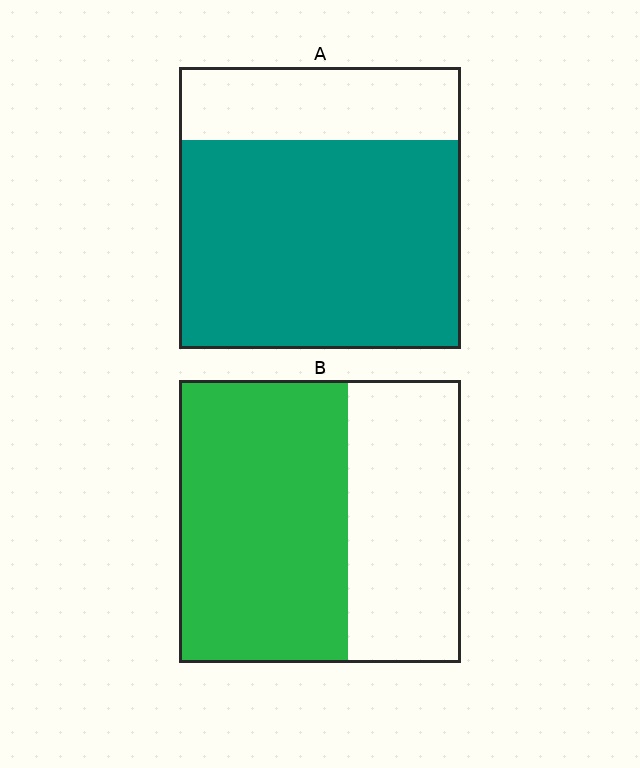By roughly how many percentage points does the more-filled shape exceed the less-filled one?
By roughly 15 percentage points (A over B).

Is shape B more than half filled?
Yes.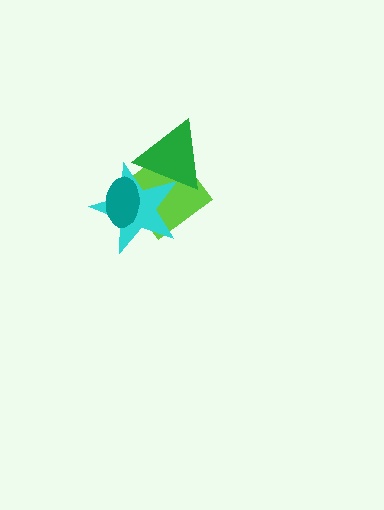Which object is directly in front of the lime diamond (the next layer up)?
The green triangle is directly in front of the lime diamond.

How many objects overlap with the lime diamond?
3 objects overlap with the lime diamond.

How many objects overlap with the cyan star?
3 objects overlap with the cyan star.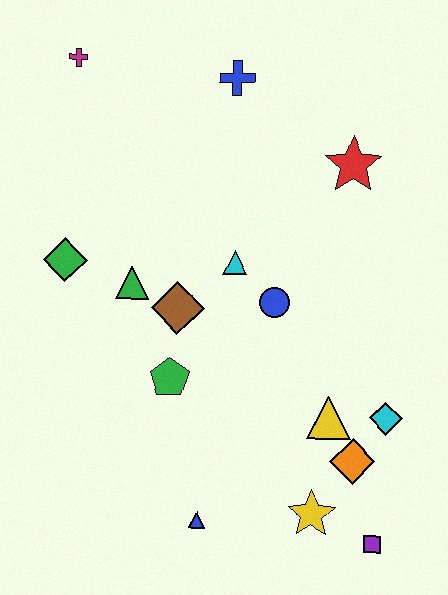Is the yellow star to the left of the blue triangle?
No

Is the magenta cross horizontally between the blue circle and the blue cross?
No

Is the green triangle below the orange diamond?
No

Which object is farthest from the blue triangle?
The magenta cross is farthest from the blue triangle.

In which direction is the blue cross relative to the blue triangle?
The blue cross is above the blue triangle.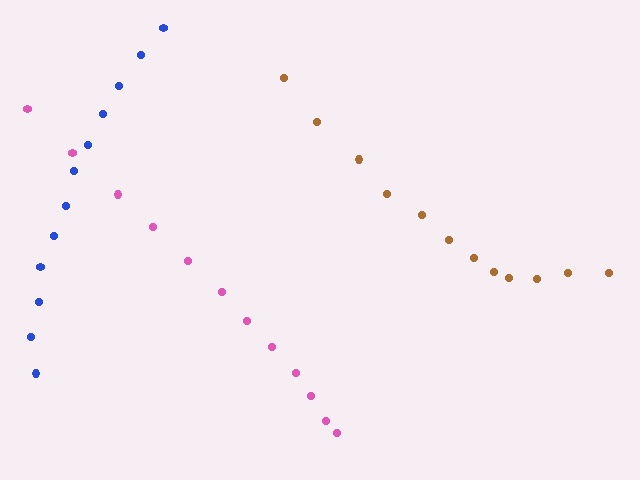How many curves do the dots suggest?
There are 3 distinct paths.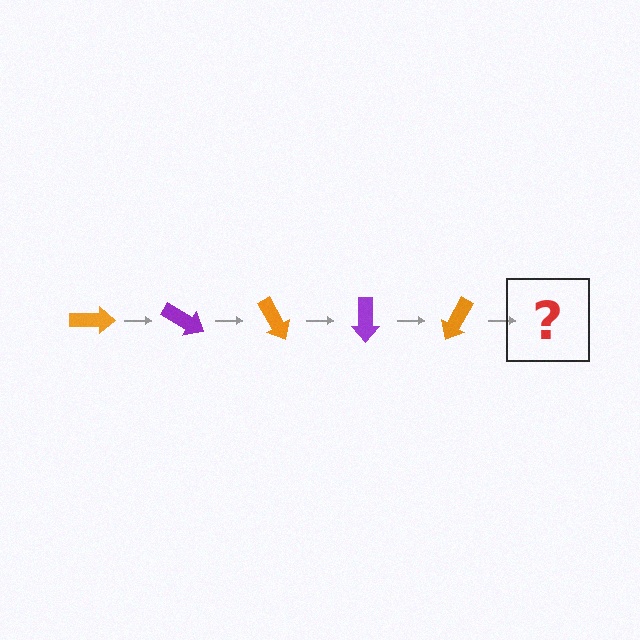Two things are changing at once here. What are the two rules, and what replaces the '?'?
The two rules are that it rotates 30 degrees each step and the color cycles through orange and purple. The '?' should be a purple arrow, rotated 150 degrees from the start.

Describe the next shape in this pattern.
It should be a purple arrow, rotated 150 degrees from the start.